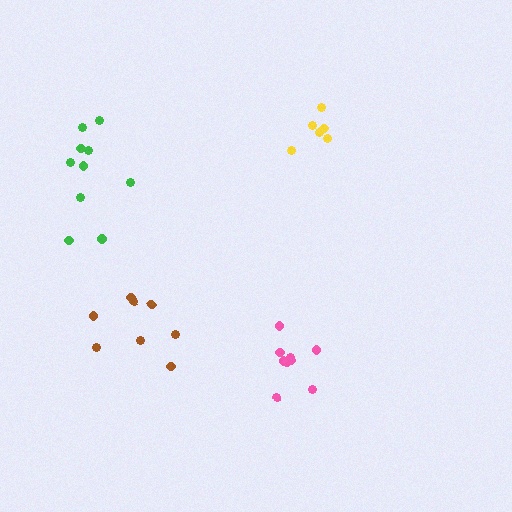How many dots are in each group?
Group 1: 9 dots, Group 2: 6 dots, Group 3: 8 dots, Group 4: 10 dots (33 total).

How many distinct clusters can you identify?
There are 4 distinct clusters.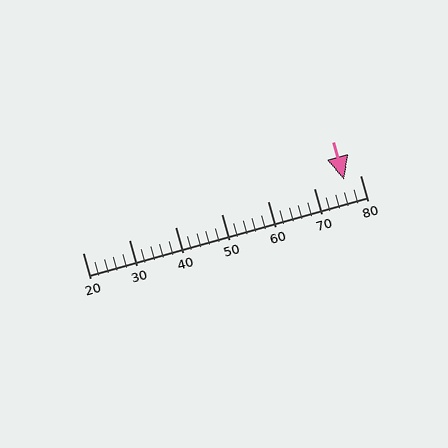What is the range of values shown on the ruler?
The ruler shows values from 20 to 80.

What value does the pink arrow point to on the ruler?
The pink arrow points to approximately 77.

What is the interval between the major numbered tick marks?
The major tick marks are spaced 10 units apart.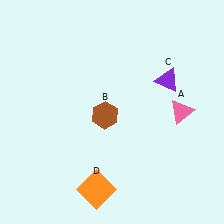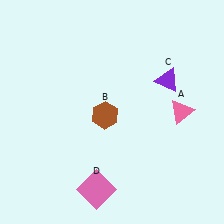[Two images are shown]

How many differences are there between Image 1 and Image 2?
There is 1 difference between the two images.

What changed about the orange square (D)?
In Image 1, D is orange. In Image 2, it changed to pink.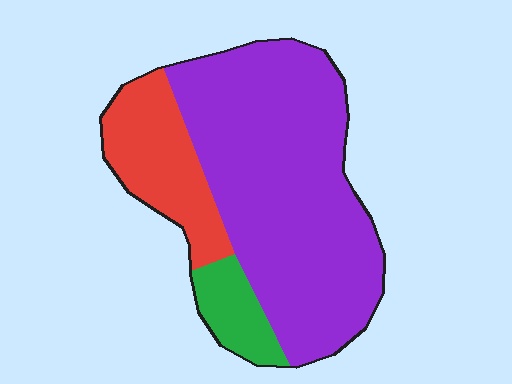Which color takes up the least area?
Green, at roughly 10%.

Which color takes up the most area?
Purple, at roughly 70%.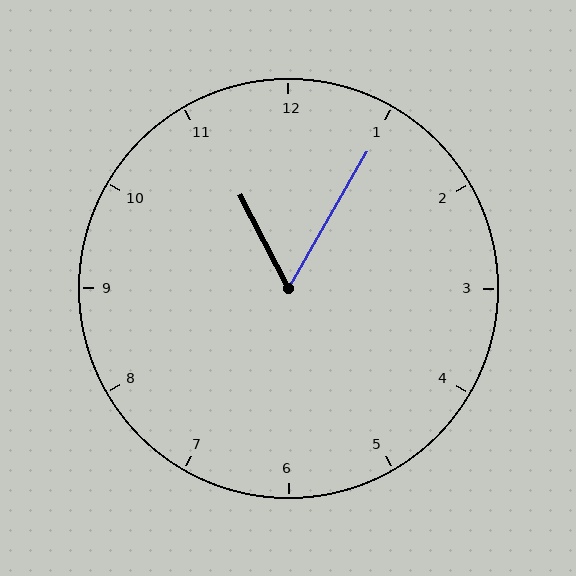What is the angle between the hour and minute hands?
Approximately 58 degrees.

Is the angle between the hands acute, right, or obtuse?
It is acute.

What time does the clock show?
11:05.